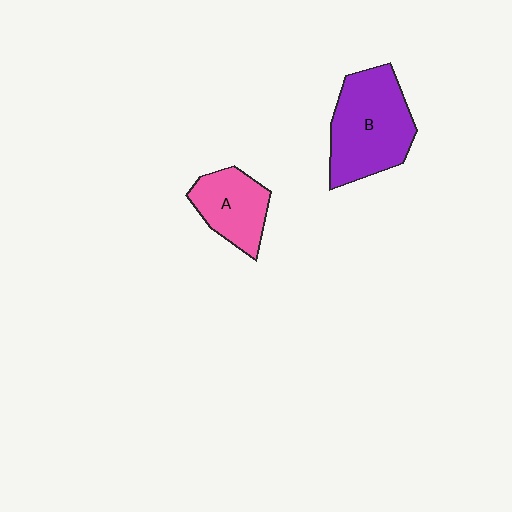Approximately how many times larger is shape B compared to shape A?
Approximately 1.6 times.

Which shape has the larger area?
Shape B (purple).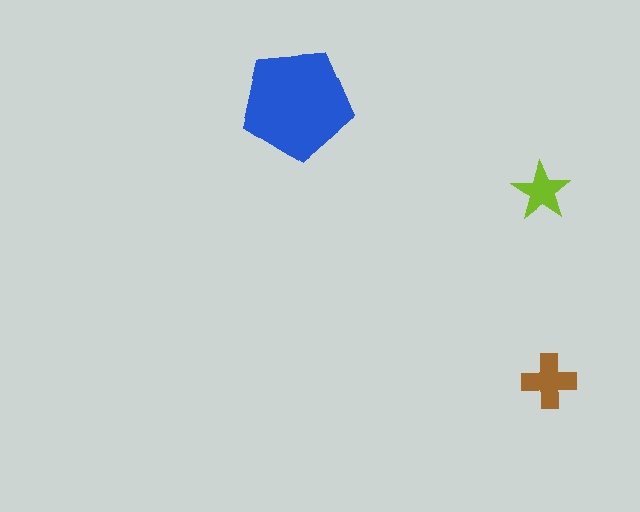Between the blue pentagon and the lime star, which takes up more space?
The blue pentagon.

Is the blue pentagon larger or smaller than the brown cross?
Larger.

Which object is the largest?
The blue pentagon.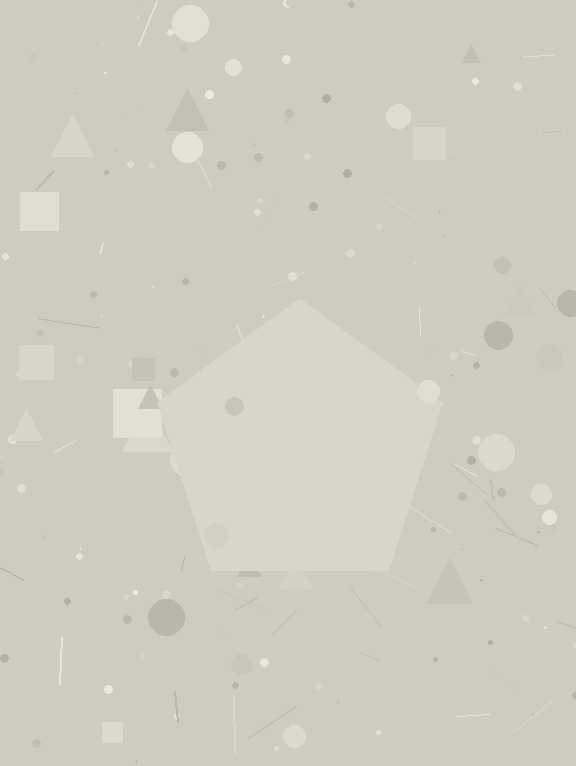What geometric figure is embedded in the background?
A pentagon is embedded in the background.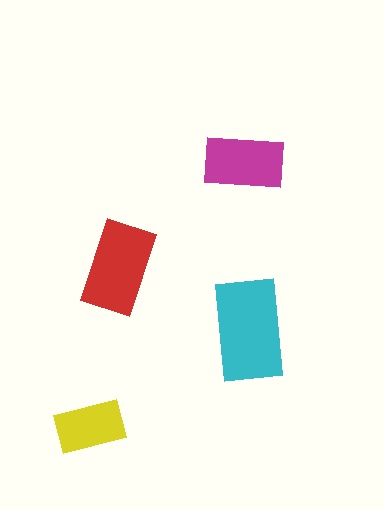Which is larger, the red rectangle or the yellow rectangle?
The red one.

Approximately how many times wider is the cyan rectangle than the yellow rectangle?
About 1.5 times wider.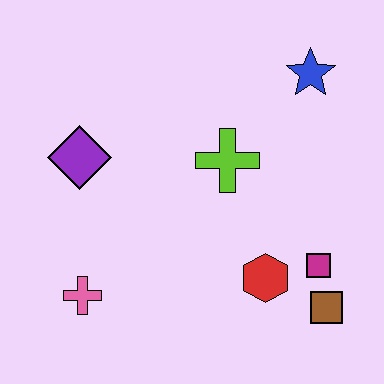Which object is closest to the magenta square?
The brown square is closest to the magenta square.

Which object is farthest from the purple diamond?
The brown square is farthest from the purple diamond.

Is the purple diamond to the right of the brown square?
No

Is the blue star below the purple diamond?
No